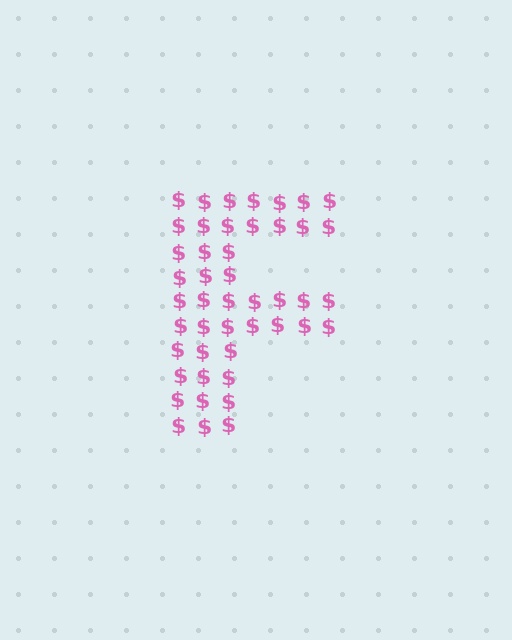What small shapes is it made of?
It is made of small dollar signs.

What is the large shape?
The large shape is the letter F.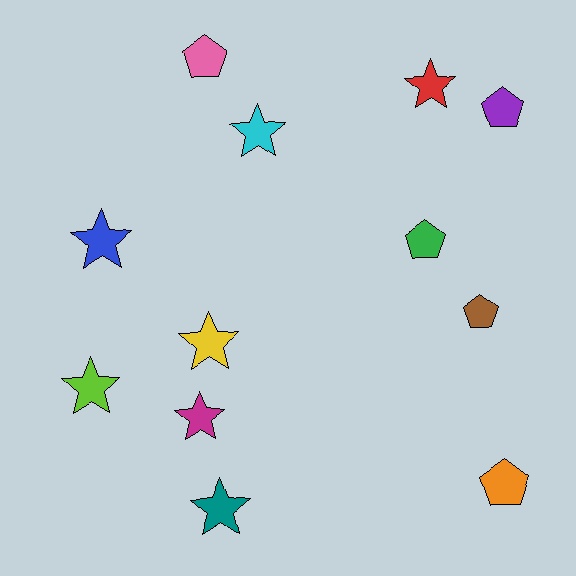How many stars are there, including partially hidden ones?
There are 7 stars.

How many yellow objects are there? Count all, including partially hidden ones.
There is 1 yellow object.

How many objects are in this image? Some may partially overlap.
There are 12 objects.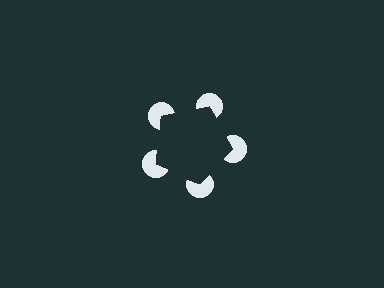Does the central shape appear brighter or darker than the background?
It typically appears slightly darker than the background, even though no actual brightness change is drawn.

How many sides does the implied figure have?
5 sides.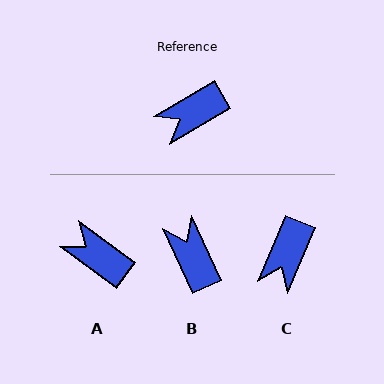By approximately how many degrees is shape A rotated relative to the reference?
Approximately 66 degrees clockwise.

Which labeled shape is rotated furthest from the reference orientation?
B, about 95 degrees away.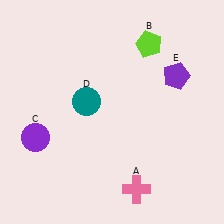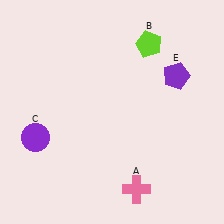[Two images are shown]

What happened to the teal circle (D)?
The teal circle (D) was removed in Image 2. It was in the top-left area of Image 1.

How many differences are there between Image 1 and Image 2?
There is 1 difference between the two images.